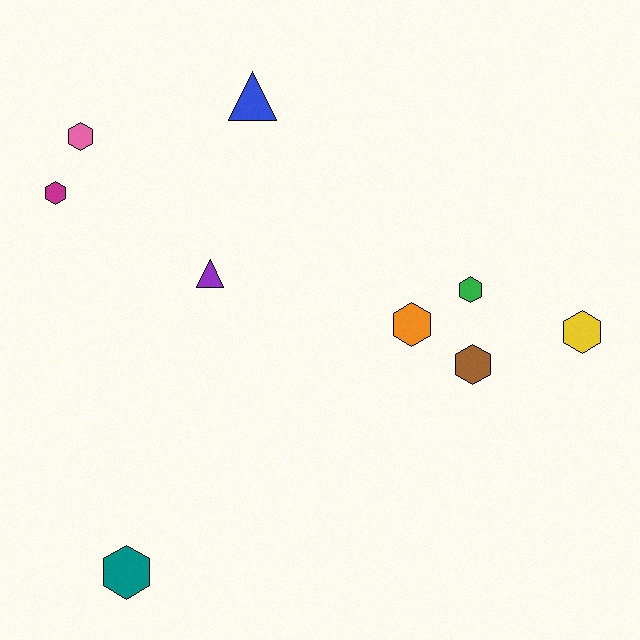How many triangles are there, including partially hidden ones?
There are 2 triangles.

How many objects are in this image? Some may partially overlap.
There are 9 objects.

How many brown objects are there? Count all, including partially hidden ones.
There is 1 brown object.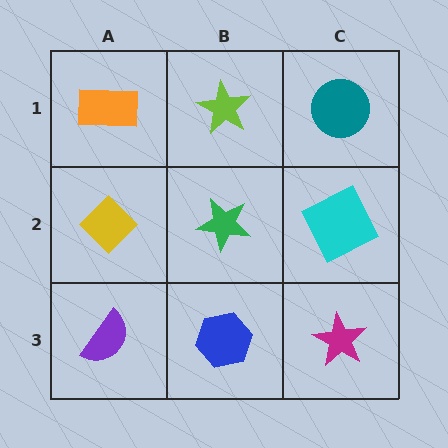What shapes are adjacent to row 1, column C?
A cyan square (row 2, column C), a lime star (row 1, column B).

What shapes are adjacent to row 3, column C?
A cyan square (row 2, column C), a blue hexagon (row 3, column B).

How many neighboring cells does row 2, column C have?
3.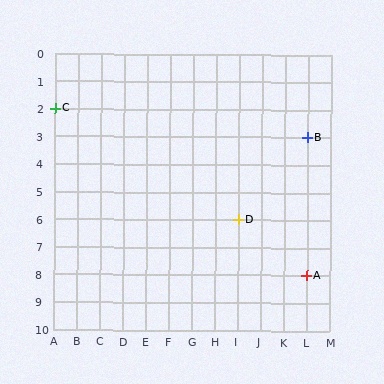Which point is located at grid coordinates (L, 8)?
Point A is at (L, 8).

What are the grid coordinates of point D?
Point D is at grid coordinates (I, 6).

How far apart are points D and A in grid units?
Points D and A are 3 columns and 2 rows apart (about 3.6 grid units diagonally).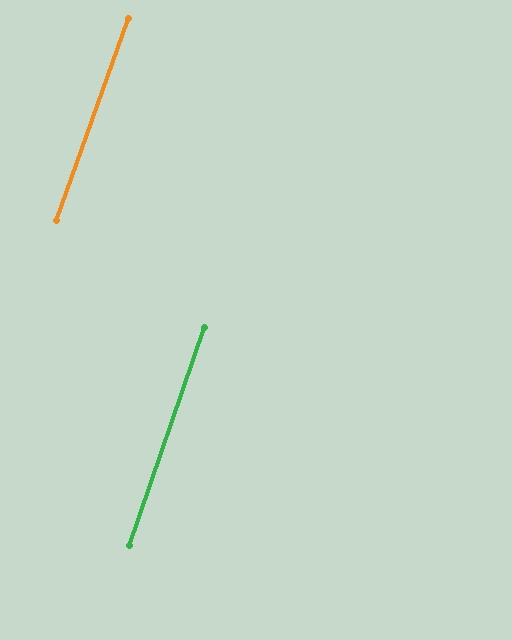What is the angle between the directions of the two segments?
Approximately 1 degree.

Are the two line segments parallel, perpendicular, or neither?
Parallel — their directions differ by only 0.6°.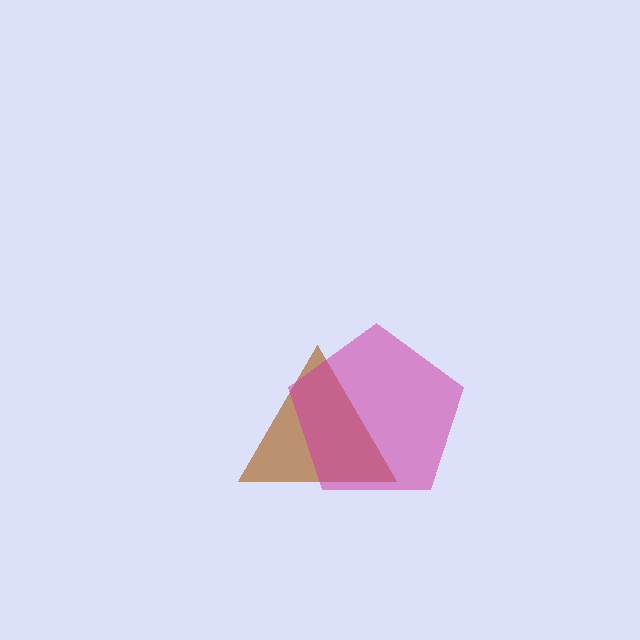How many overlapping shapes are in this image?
There are 2 overlapping shapes in the image.